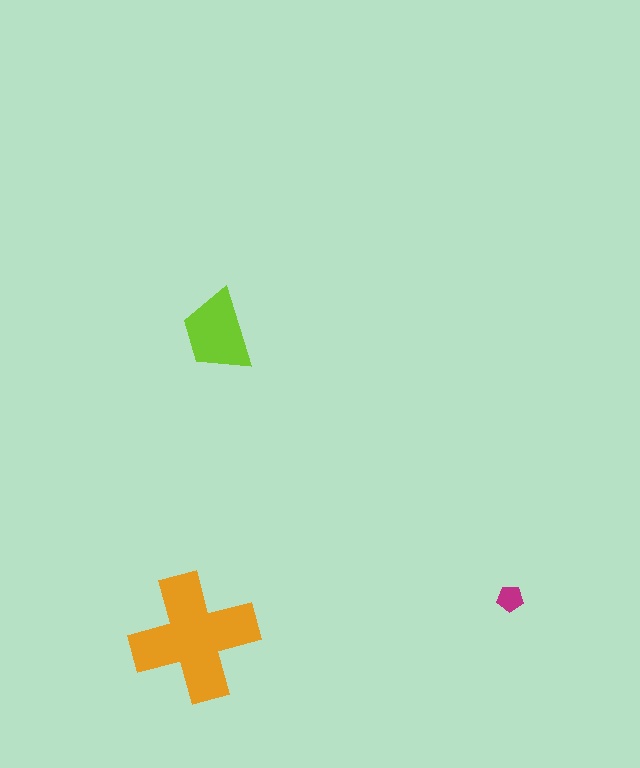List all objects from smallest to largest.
The magenta pentagon, the lime trapezoid, the orange cross.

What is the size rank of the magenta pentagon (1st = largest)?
3rd.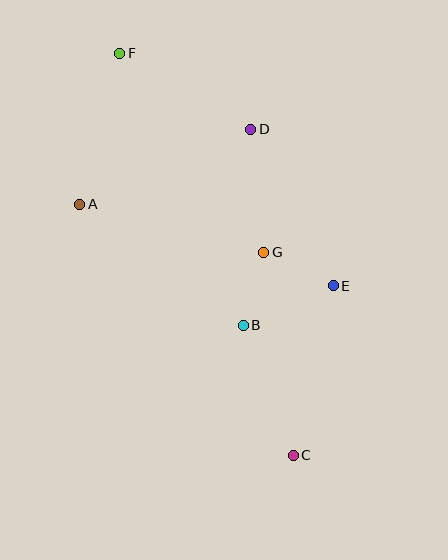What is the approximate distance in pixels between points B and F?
The distance between B and F is approximately 299 pixels.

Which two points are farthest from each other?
Points C and F are farthest from each other.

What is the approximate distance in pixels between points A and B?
The distance between A and B is approximately 203 pixels.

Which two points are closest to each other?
Points B and G are closest to each other.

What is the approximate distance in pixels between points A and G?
The distance between A and G is approximately 190 pixels.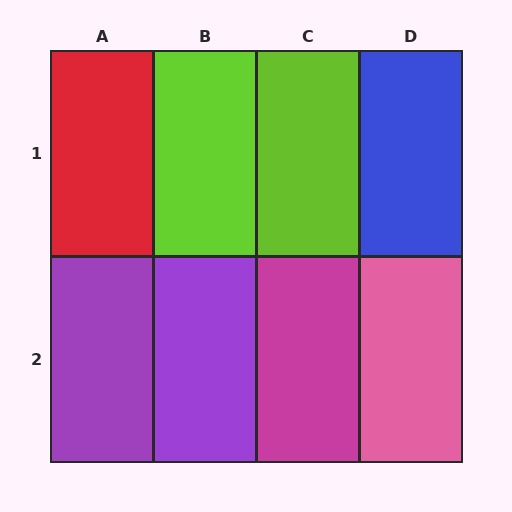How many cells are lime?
2 cells are lime.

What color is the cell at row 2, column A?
Purple.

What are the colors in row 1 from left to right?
Red, lime, lime, blue.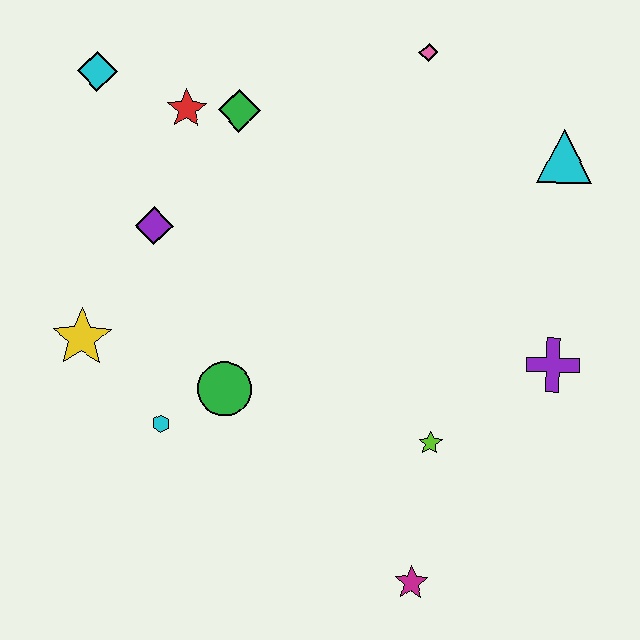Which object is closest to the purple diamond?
The red star is closest to the purple diamond.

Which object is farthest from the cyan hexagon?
The cyan triangle is farthest from the cyan hexagon.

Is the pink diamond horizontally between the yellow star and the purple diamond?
No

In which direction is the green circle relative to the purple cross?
The green circle is to the left of the purple cross.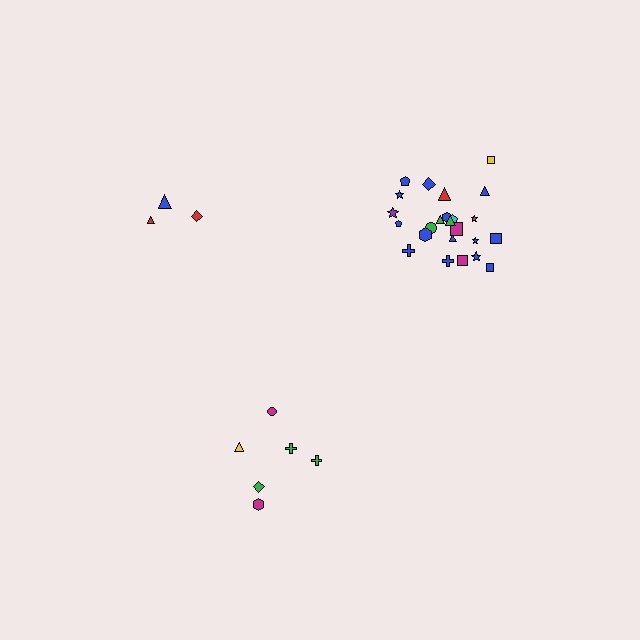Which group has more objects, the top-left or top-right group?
The top-right group.